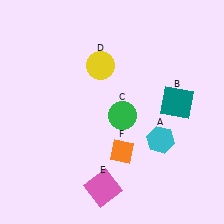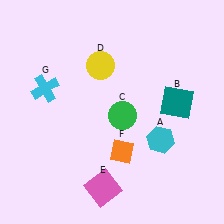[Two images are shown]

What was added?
A cyan cross (G) was added in Image 2.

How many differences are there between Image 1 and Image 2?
There is 1 difference between the two images.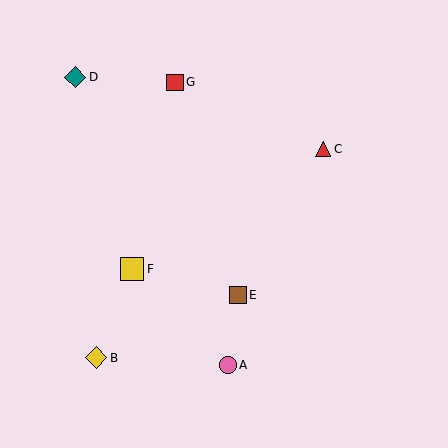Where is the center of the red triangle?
The center of the red triangle is at (323, 149).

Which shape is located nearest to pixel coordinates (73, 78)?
The teal diamond (labeled D) at (75, 77) is nearest to that location.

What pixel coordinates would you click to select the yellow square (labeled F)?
Click at (132, 269) to select the yellow square F.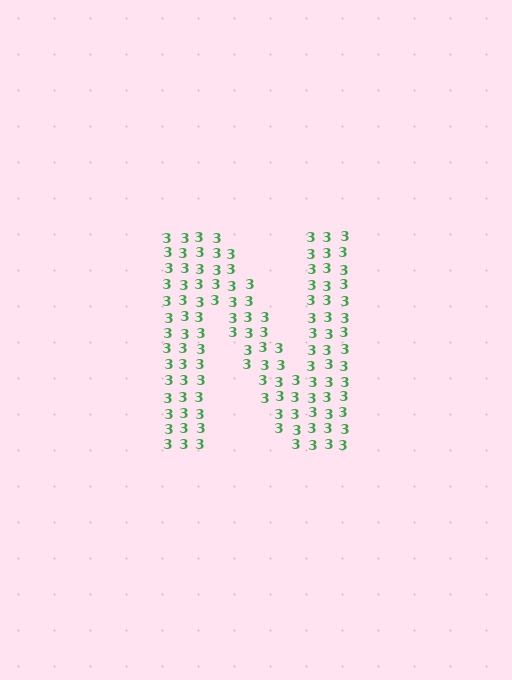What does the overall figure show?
The overall figure shows the letter N.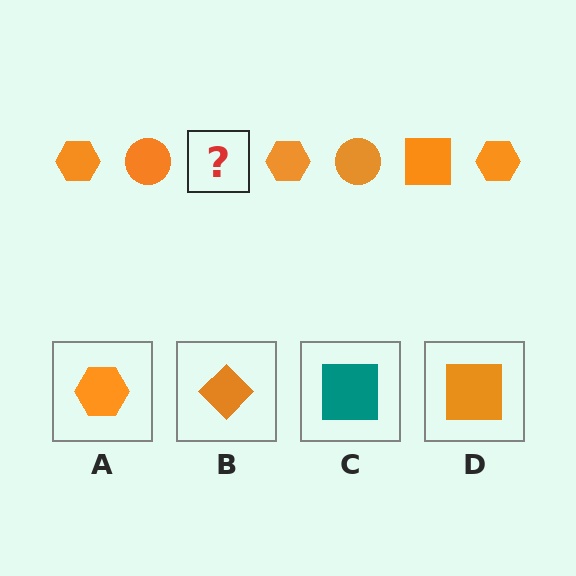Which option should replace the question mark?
Option D.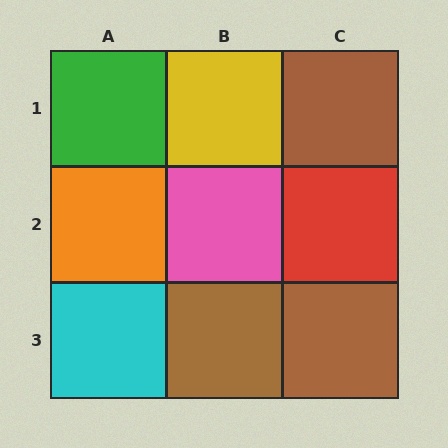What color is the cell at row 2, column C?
Red.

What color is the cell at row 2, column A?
Orange.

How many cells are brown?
3 cells are brown.